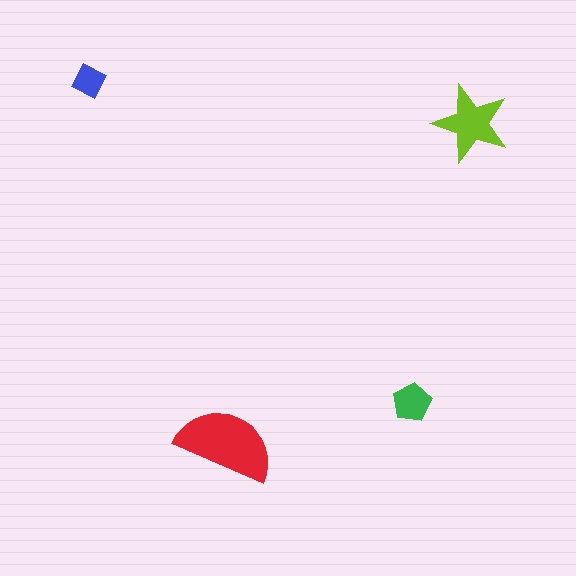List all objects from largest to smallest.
The red semicircle, the lime star, the green pentagon, the blue diamond.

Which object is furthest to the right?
The lime star is rightmost.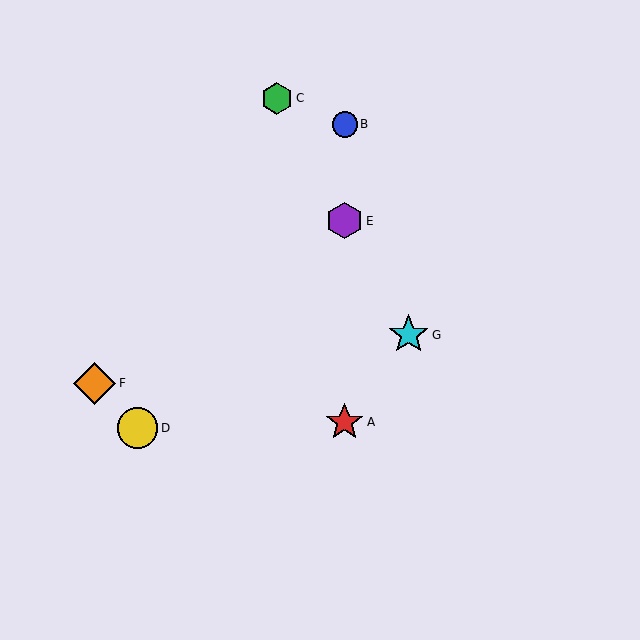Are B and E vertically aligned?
Yes, both are at x≈345.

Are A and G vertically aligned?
No, A is at x≈345 and G is at x≈409.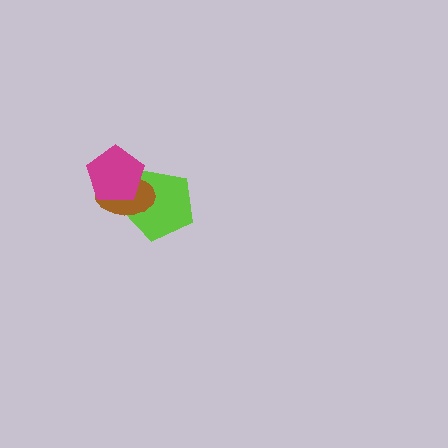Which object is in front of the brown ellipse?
The magenta pentagon is in front of the brown ellipse.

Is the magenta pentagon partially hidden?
No, no other shape covers it.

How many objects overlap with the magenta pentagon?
2 objects overlap with the magenta pentagon.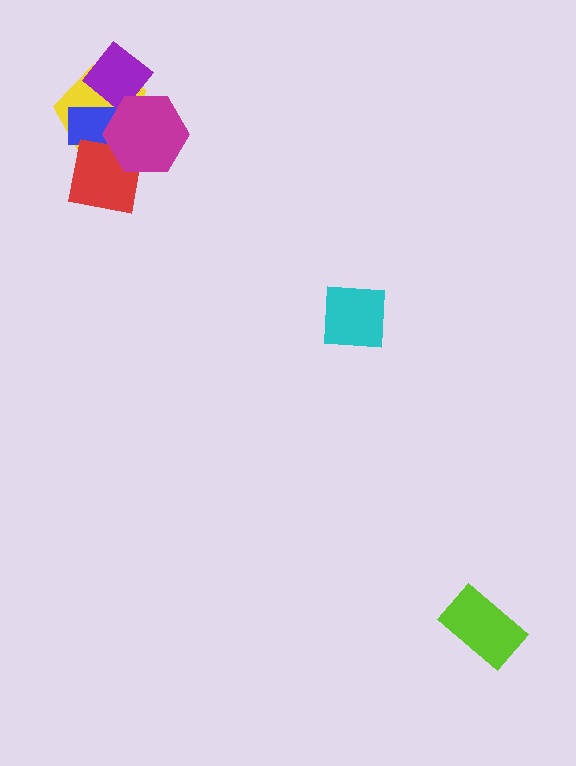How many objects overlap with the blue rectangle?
4 objects overlap with the blue rectangle.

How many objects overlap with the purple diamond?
3 objects overlap with the purple diamond.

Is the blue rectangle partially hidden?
Yes, it is partially covered by another shape.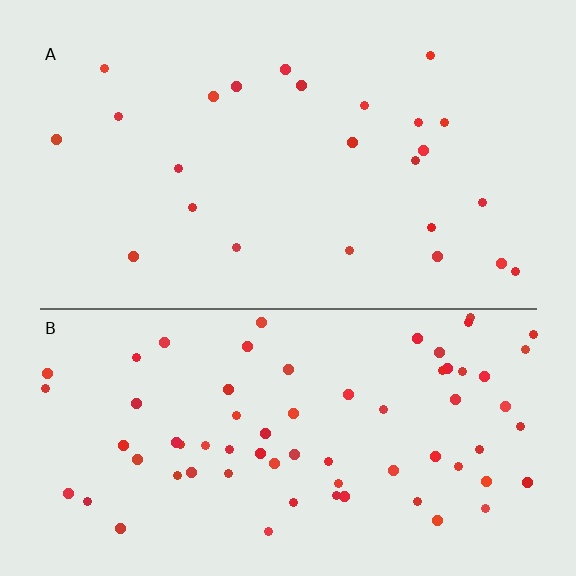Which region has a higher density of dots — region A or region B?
B (the bottom).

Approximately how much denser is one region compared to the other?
Approximately 2.8× — region B over region A.